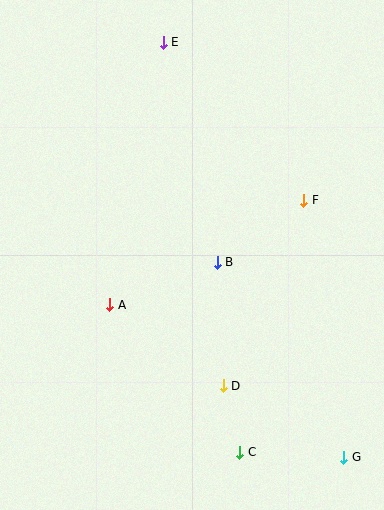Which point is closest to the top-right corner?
Point F is closest to the top-right corner.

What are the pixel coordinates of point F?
Point F is at (304, 200).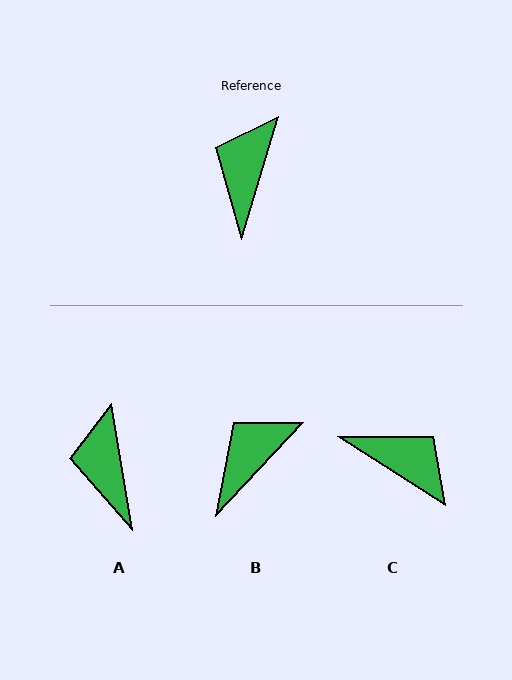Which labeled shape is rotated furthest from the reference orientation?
C, about 106 degrees away.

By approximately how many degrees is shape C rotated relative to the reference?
Approximately 106 degrees clockwise.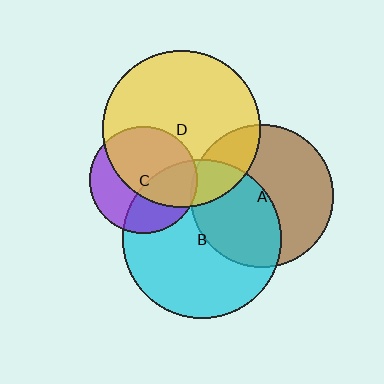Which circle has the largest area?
Circle B (cyan).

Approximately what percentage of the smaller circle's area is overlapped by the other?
Approximately 60%.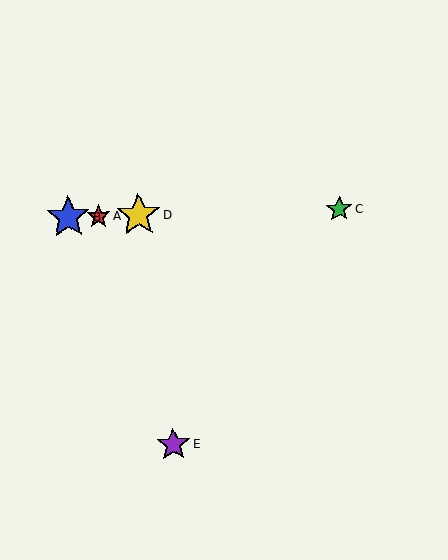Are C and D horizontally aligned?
Yes, both are at y≈209.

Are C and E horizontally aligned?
No, C is at y≈209 and E is at y≈444.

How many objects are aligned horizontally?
4 objects (A, B, C, D) are aligned horizontally.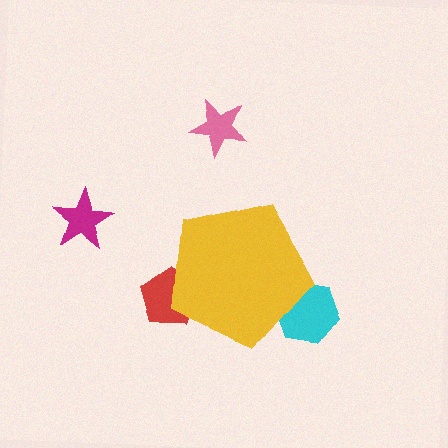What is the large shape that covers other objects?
A yellow pentagon.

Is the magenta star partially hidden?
No, the magenta star is fully visible.